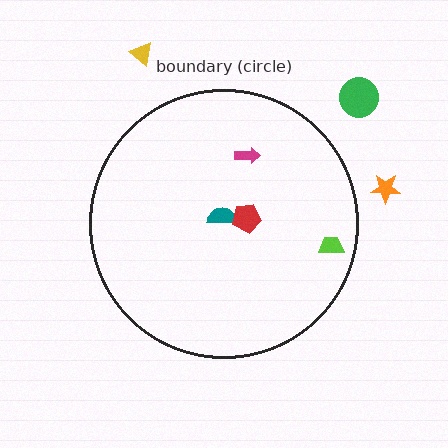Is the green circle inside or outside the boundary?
Outside.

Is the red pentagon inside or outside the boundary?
Inside.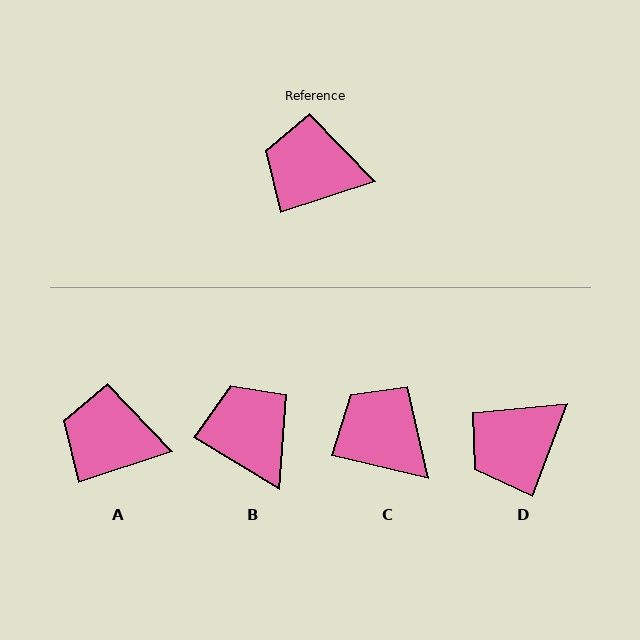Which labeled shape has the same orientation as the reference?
A.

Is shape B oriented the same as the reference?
No, it is off by about 49 degrees.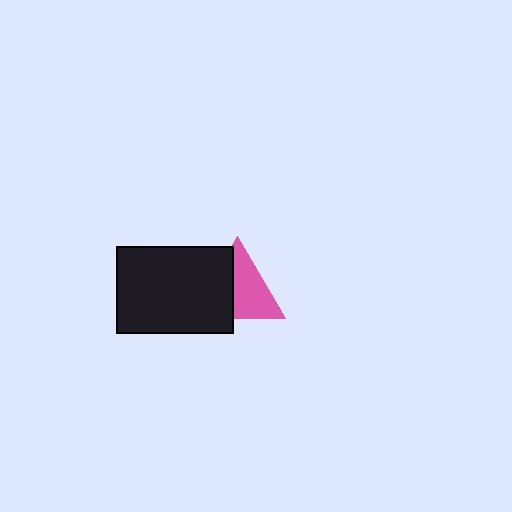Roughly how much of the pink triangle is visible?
About half of it is visible (roughly 58%).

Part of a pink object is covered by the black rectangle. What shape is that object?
It is a triangle.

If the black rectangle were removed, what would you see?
You would see the complete pink triangle.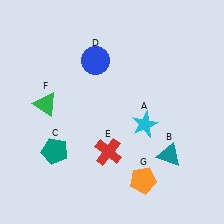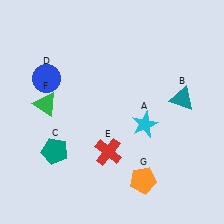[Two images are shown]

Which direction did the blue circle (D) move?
The blue circle (D) moved left.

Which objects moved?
The objects that moved are: the teal triangle (B), the blue circle (D).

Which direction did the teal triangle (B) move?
The teal triangle (B) moved up.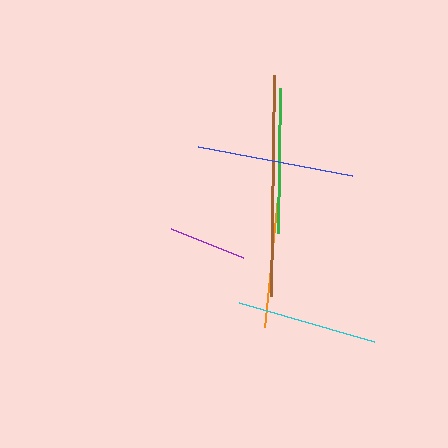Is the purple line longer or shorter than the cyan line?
The cyan line is longer than the purple line.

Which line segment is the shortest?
The purple line is the shortest at approximately 77 pixels.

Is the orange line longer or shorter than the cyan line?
The cyan line is longer than the orange line.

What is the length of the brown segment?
The brown segment is approximately 221 pixels long.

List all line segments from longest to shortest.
From longest to shortest: brown, blue, green, cyan, orange, purple.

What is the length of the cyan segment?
The cyan segment is approximately 141 pixels long.